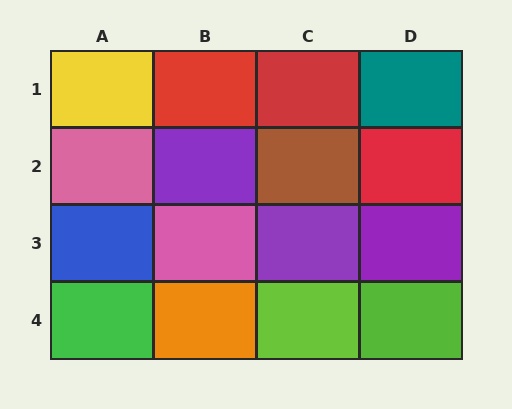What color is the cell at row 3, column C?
Purple.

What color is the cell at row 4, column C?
Lime.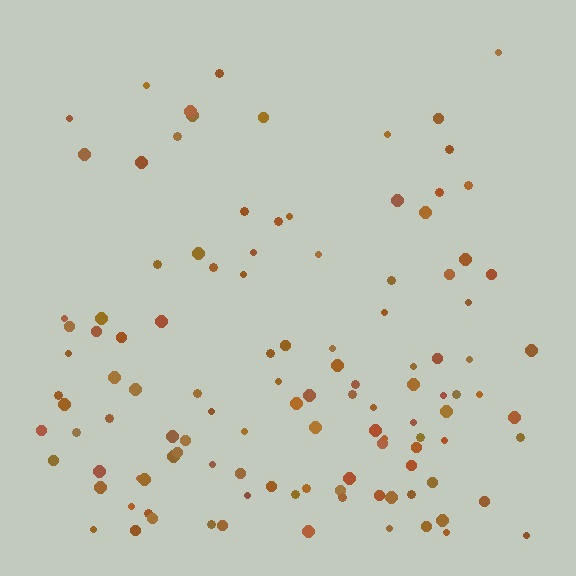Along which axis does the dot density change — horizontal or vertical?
Vertical.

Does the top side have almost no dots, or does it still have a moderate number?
Still a moderate number, just noticeably fewer than the bottom.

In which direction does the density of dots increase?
From top to bottom, with the bottom side densest.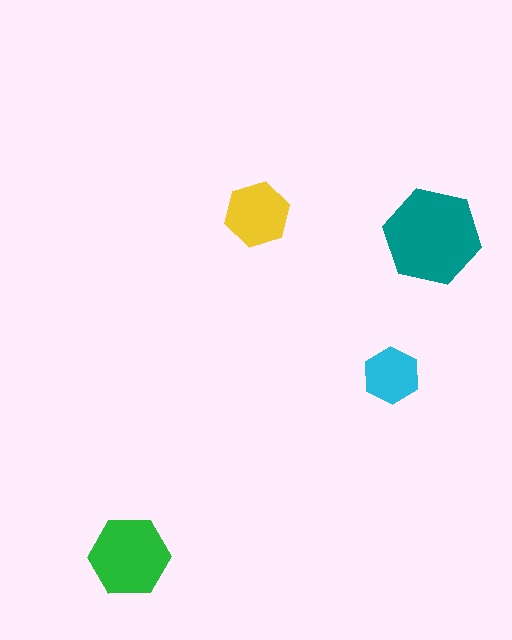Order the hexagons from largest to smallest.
the teal one, the green one, the yellow one, the cyan one.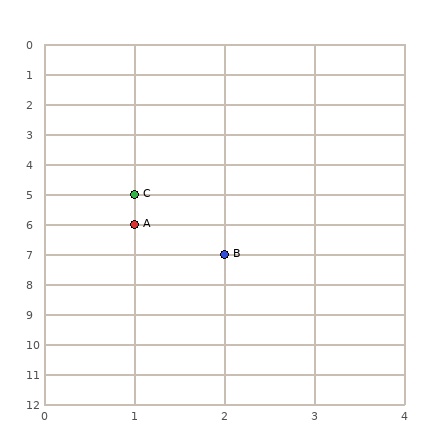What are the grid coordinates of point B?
Point B is at grid coordinates (2, 7).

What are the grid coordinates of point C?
Point C is at grid coordinates (1, 5).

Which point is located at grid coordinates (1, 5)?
Point C is at (1, 5).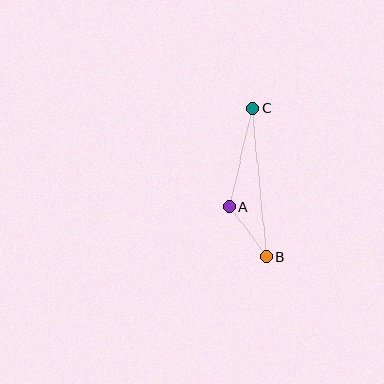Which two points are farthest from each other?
Points B and C are farthest from each other.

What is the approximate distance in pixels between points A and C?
The distance between A and C is approximately 102 pixels.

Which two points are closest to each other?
Points A and B are closest to each other.